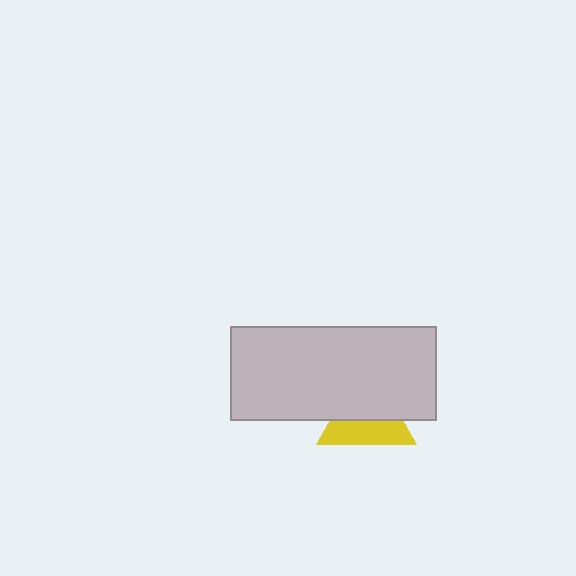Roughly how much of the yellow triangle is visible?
About half of it is visible (roughly 47%).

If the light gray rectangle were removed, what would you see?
You would see the complete yellow triangle.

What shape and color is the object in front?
The object in front is a light gray rectangle.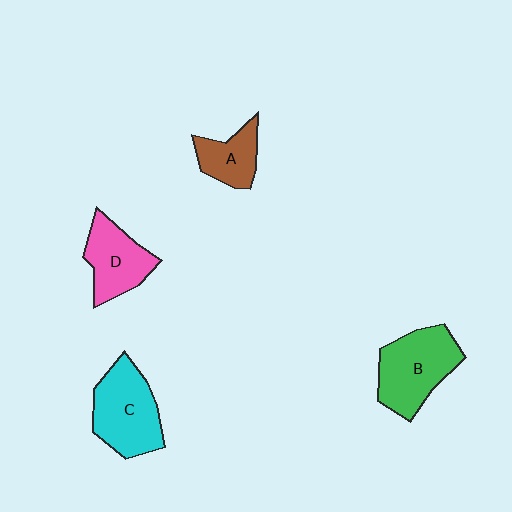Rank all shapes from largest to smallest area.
From largest to smallest: B (green), C (cyan), D (pink), A (brown).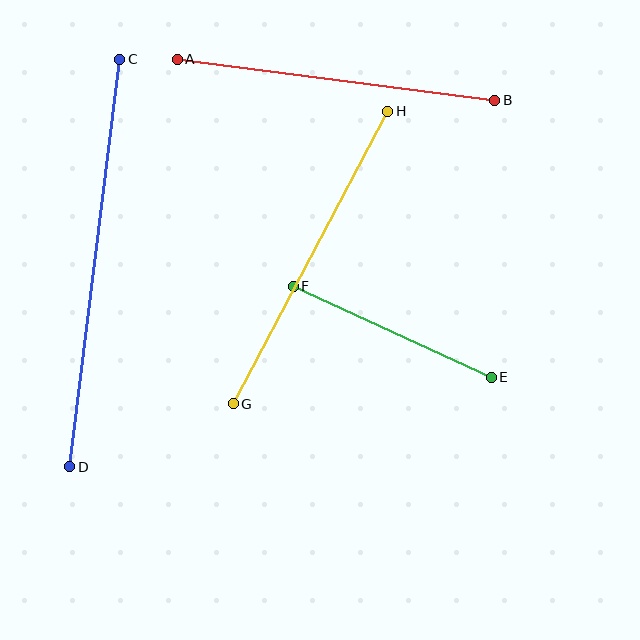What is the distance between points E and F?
The distance is approximately 218 pixels.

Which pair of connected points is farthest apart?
Points C and D are farthest apart.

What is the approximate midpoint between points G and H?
The midpoint is at approximately (310, 257) pixels.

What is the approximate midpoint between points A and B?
The midpoint is at approximately (336, 80) pixels.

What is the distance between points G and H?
The distance is approximately 331 pixels.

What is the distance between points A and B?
The distance is approximately 320 pixels.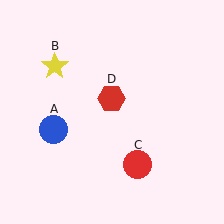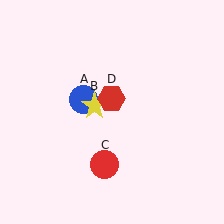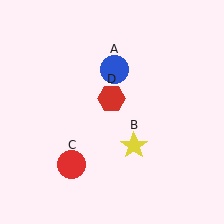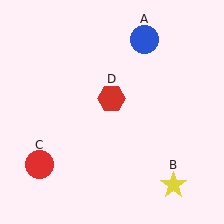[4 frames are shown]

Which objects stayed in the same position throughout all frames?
Red hexagon (object D) remained stationary.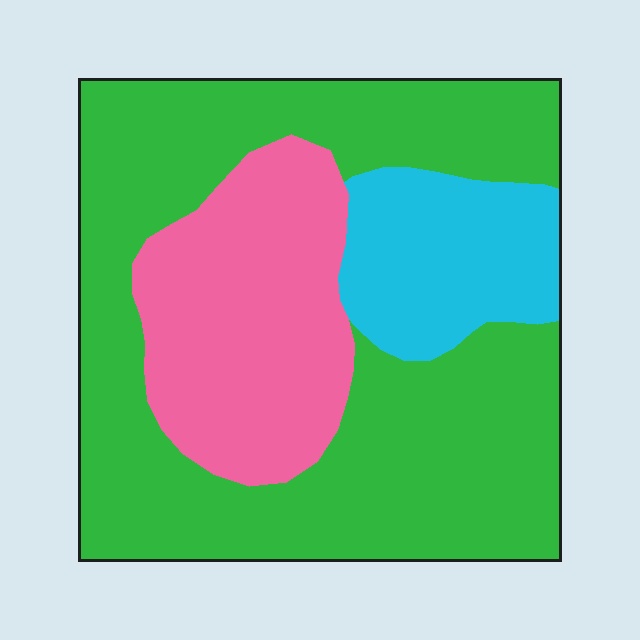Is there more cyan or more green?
Green.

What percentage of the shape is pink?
Pink takes up about one quarter (1/4) of the shape.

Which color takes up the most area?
Green, at roughly 60%.